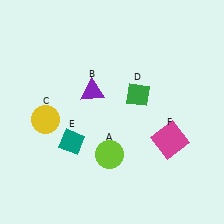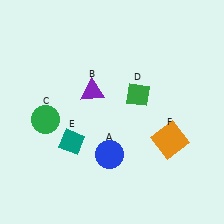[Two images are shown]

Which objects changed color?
A changed from lime to blue. C changed from yellow to green. F changed from magenta to orange.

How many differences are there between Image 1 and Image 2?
There are 3 differences between the two images.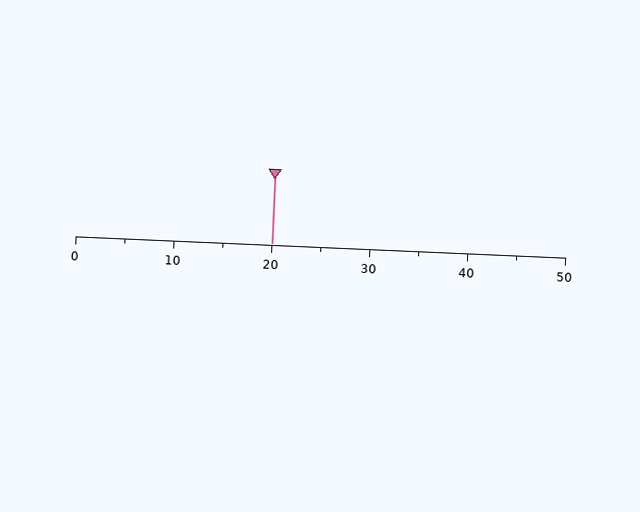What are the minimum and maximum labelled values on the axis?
The axis runs from 0 to 50.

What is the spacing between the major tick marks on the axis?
The major ticks are spaced 10 apart.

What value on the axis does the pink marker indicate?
The marker indicates approximately 20.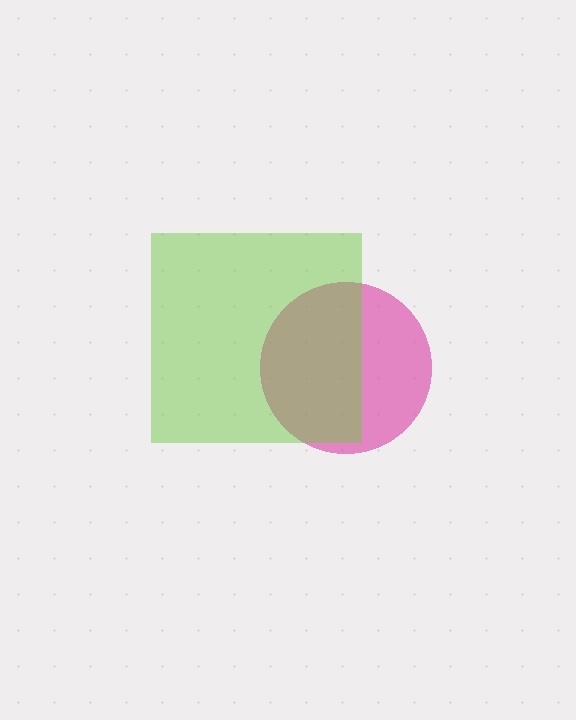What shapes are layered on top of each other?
The layered shapes are: a magenta circle, a lime square.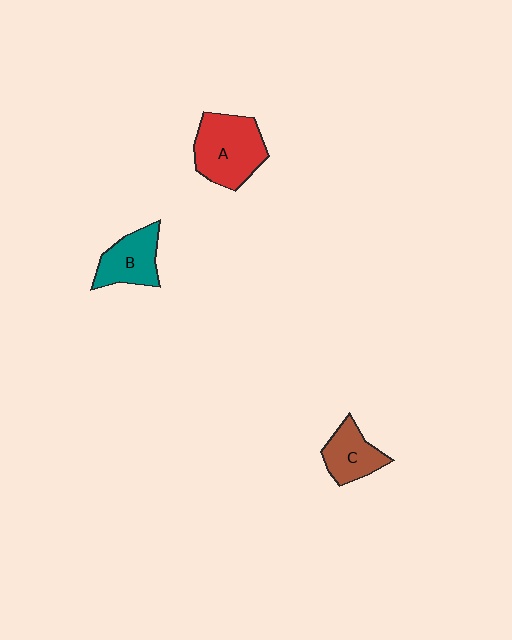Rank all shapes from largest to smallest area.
From largest to smallest: A (red), B (teal), C (brown).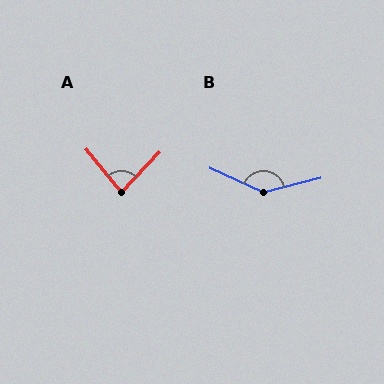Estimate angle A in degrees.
Approximately 82 degrees.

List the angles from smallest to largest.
A (82°), B (142°).